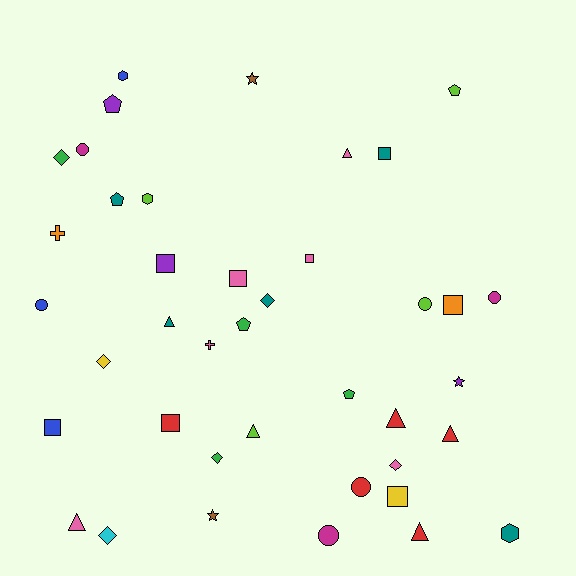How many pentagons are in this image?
There are 5 pentagons.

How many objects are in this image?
There are 40 objects.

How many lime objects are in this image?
There are 4 lime objects.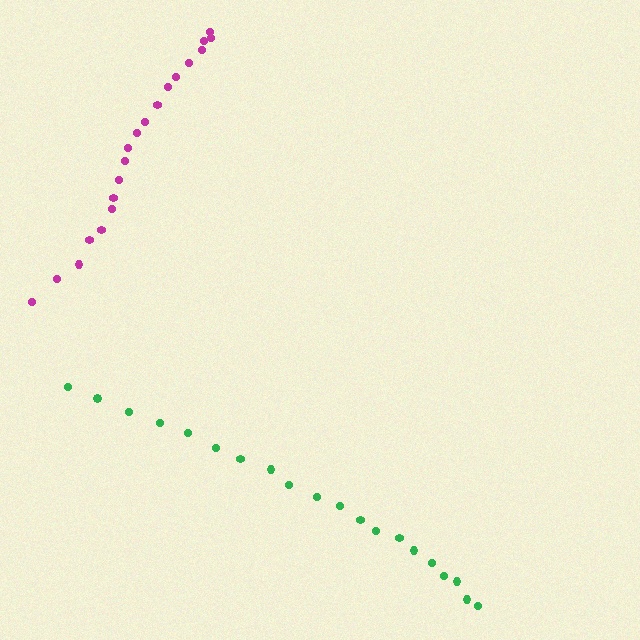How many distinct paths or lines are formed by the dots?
There are 2 distinct paths.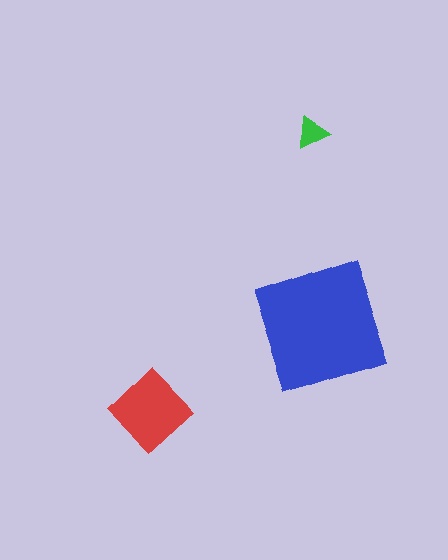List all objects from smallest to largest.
The green triangle, the red diamond, the blue square.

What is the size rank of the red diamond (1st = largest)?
2nd.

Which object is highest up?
The green triangle is topmost.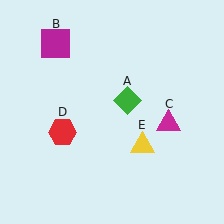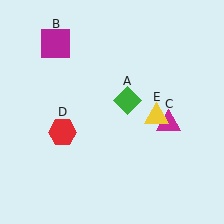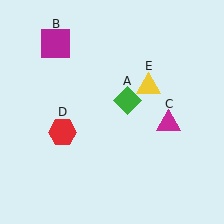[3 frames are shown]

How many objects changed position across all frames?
1 object changed position: yellow triangle (object E).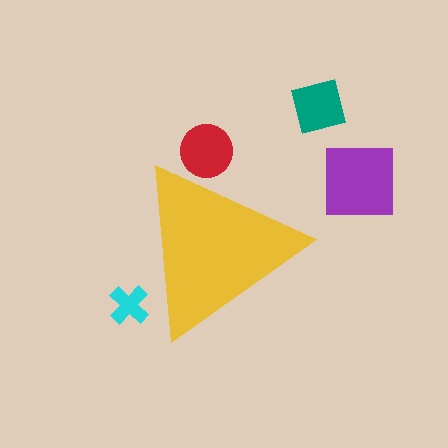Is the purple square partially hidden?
No, the purple square is fully visible.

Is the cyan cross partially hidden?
Yes, the cyan cross is partially hidden behind the yellow triangle.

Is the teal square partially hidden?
No, the teal square is fully visible.